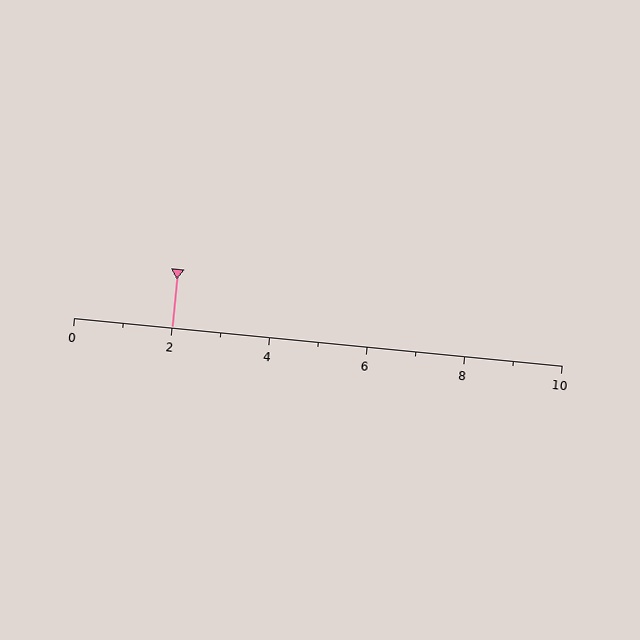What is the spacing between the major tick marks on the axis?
The major ticks are spaced 2 apart.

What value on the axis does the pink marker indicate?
The marker indicates approximately 2.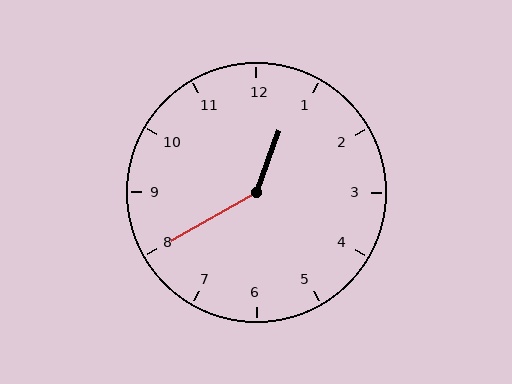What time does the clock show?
12:40.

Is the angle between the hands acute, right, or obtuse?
It is obtuse.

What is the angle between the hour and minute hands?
Approximately 140 degrees.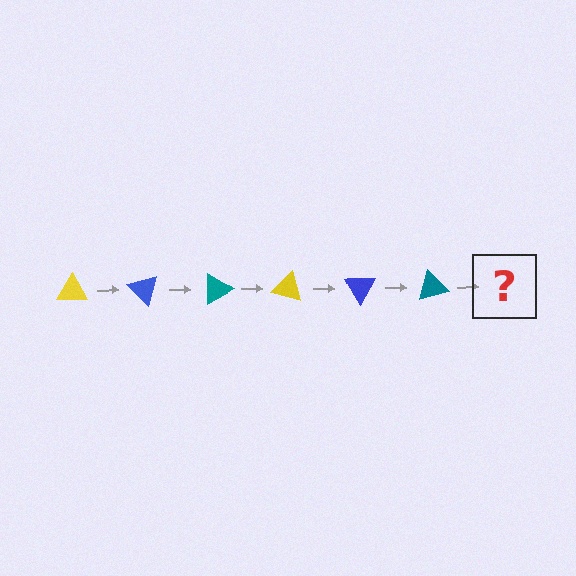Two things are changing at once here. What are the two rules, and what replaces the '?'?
The two rules are that it rotates 45 degrees each step and the color cycles through yellow, blue, and teal. The '?' should be a yellow triangle, rotated 270 degrees from the start.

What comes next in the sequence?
The next element should be a yellow triangle, rotated 270 degrees from the start.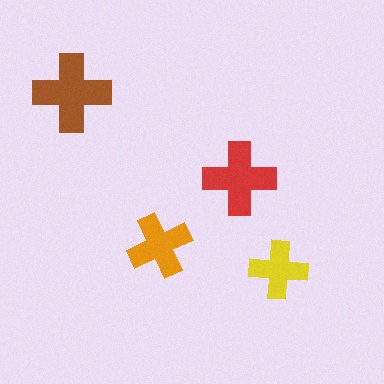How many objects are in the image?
There are 4 objects in the image.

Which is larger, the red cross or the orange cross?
The red one.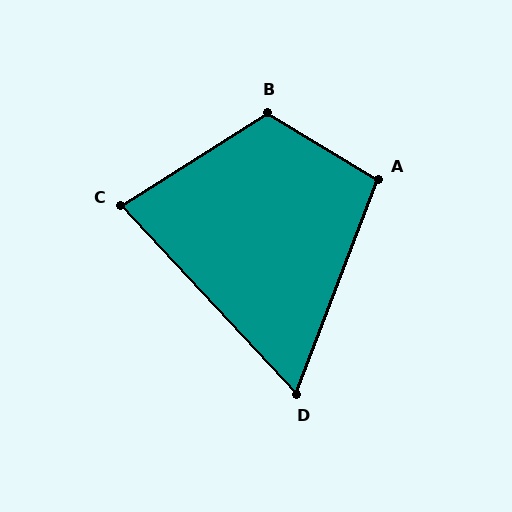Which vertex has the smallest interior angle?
D, at approximately 64 degrees.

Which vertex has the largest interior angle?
B, at approximately 116 degrees.